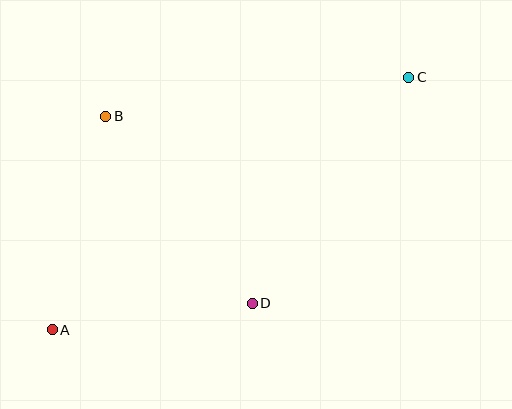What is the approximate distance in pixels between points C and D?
The distance between C and D is approximately 275 pixels.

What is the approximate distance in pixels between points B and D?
The distance between B and D is approximately 238 pixels.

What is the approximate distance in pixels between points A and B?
The distance between A and B is approximately 220 pixels.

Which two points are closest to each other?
Points A and D are closest to each other.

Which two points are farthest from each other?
Points A and C are farthest from each other.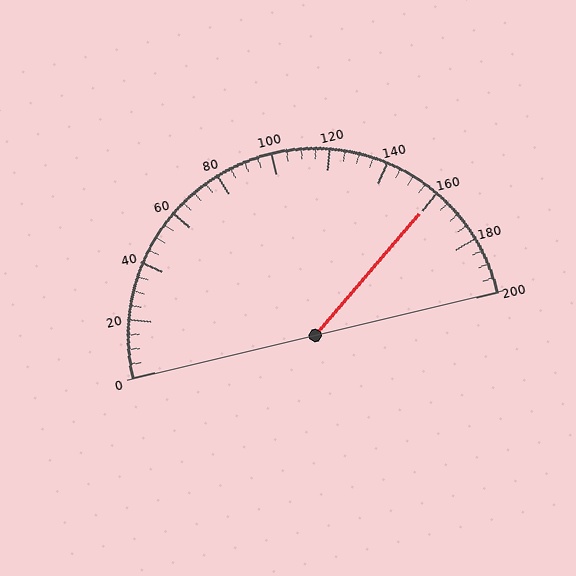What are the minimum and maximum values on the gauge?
The gauge ranges from 0 to 200.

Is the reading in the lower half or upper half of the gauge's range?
The reading is in the upper half of the range (0 to 200).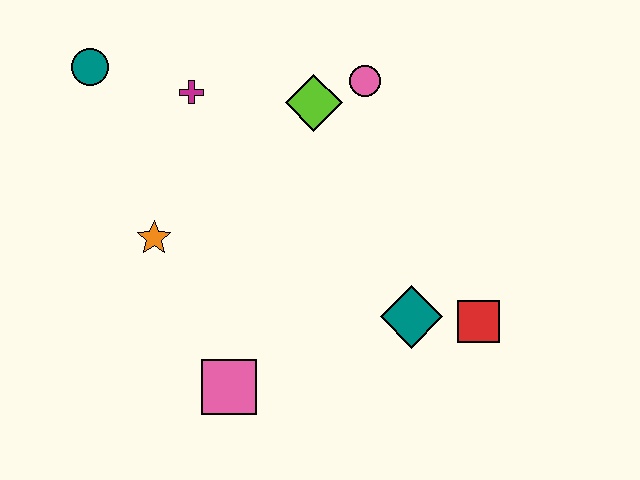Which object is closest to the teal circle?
The magenta cross is closest to the teal circle.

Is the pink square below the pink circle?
Yes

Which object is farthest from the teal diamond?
The teal circle is farthest from the teal diamond.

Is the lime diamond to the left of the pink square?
No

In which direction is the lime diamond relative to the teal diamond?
The lime diamond is above the teal diamond.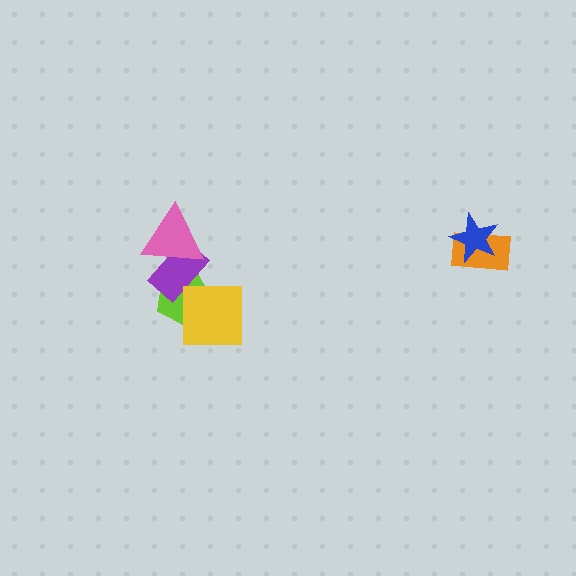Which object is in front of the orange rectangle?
The blue star is in front of the orange rectangle.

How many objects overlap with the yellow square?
2 objects overlap with the yellow square.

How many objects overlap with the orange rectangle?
1 object overlaps with the orange rectangle.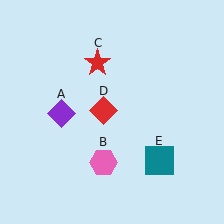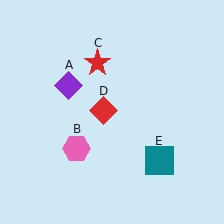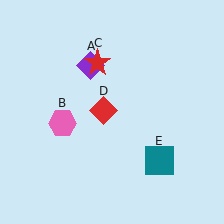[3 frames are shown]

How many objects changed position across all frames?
2 objects changed position: purple diamond (object A), pink hexagon (object B).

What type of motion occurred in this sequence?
The purple diamond (object A), pink hexagon (object B) rotated clockwise around the center of the scene.